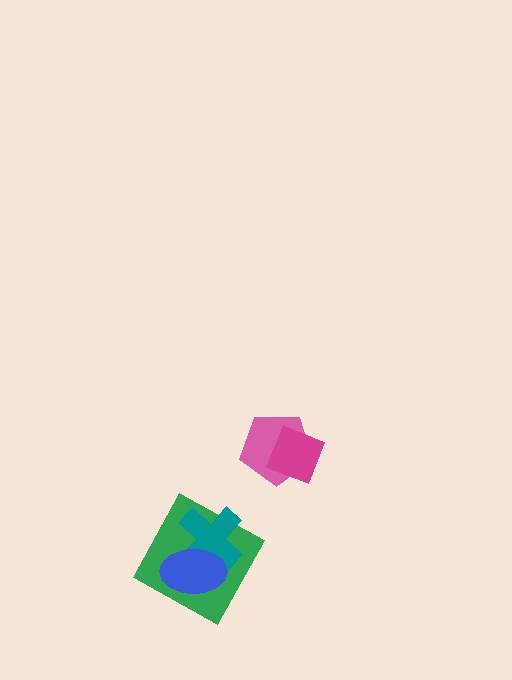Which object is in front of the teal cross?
The blue ellipse is in front of the teal cross.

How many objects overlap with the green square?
2 objects overlap with the green square.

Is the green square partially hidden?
Yes, it is partially covered by another shape.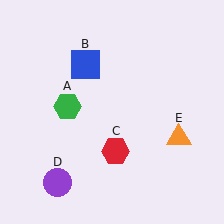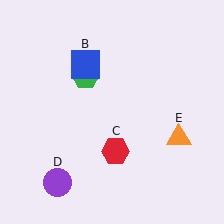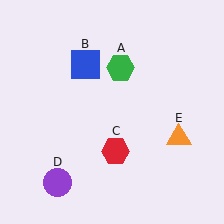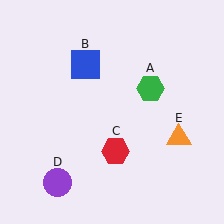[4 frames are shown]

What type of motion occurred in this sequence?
The green hexagon (object A) rotated clockwise around the center of the scene.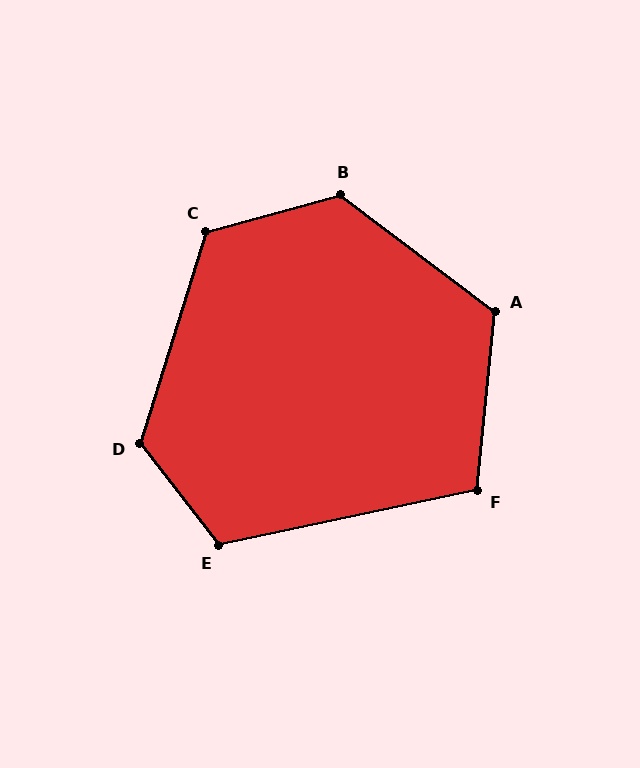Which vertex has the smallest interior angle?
F, at approximately 108 degrees.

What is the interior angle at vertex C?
Approximately 123 degrees (obtuse).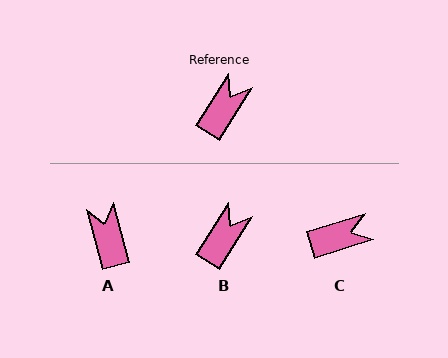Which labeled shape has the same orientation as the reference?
B.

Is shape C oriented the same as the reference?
No, it is off by about 41 degrees.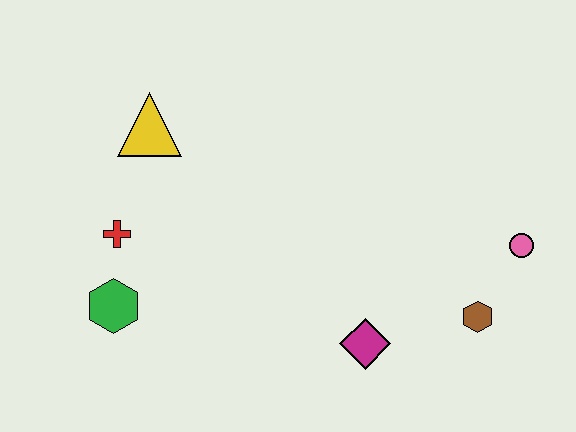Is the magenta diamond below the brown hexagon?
Yes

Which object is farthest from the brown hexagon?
The yellow triangle is farthest from the brown hexagon.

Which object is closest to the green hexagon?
The red cross is closest to the green hexagon.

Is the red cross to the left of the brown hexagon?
Yes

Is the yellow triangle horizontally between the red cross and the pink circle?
Yes